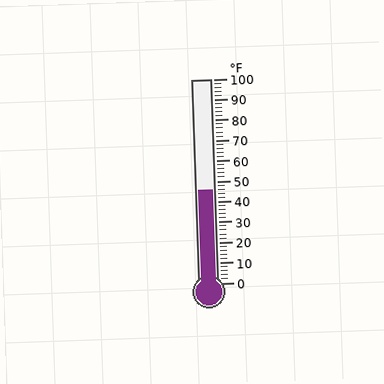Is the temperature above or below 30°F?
The temperature is above 30°F.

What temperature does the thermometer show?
The thermometer shows approximately 46°F.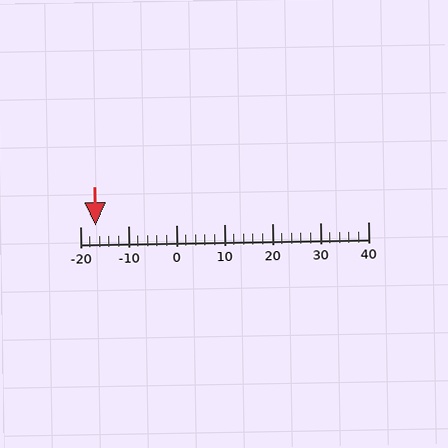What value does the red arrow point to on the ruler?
The red arrow points to approximately -17.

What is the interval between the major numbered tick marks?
The major tick marks are spaced 10 units apart.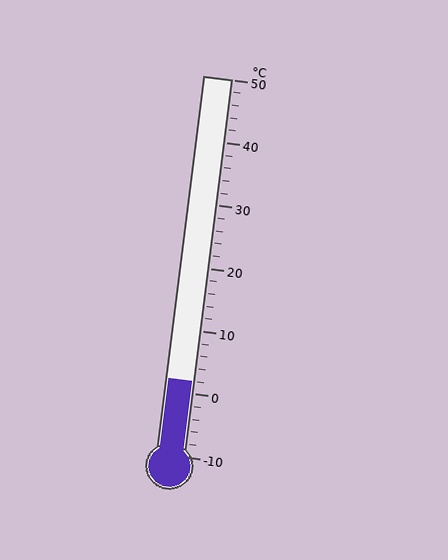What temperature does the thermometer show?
The thermometer shows approximately 2°C.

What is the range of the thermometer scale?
The thermometer scale ranges from -10°C to 50°C.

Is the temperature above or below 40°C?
The temperature is below 40°C.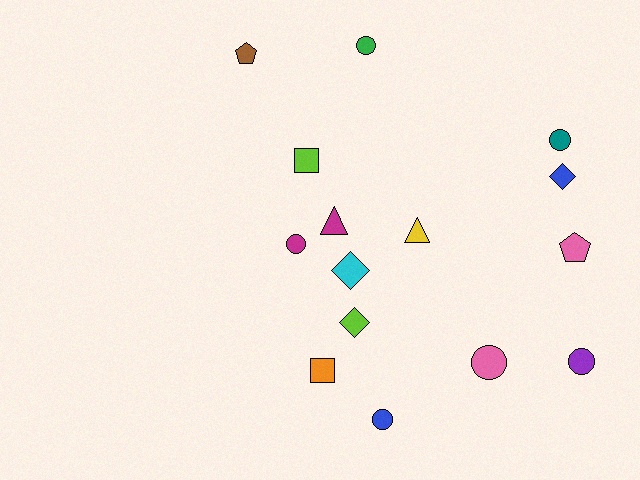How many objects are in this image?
There are 15 objects.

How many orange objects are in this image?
There is 1 orange object.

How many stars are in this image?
There are no stars.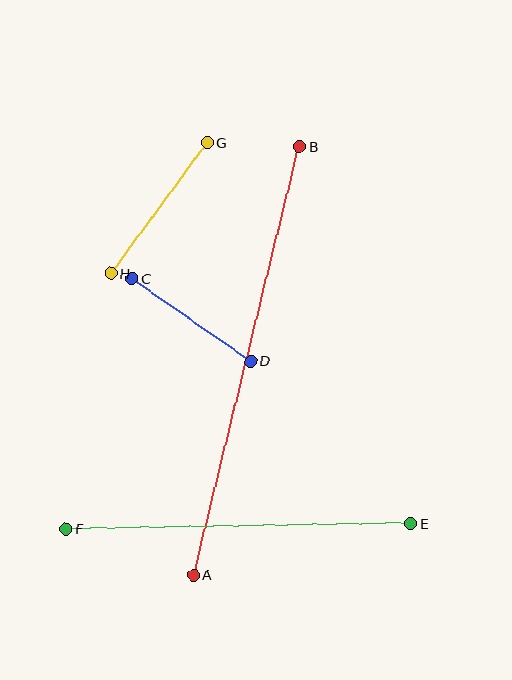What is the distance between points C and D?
The distance is approximately 144 pixels.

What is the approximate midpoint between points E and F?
The midpoint is at approximately (238, 526) pixels.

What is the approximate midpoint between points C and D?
The midpoint is at approximately (192, 320) pixels.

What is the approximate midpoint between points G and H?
The midpoint is at approximately (159, 208) pixels.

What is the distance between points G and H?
The distance is approximately 162 pixels.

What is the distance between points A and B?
The distance is approximately 441 pixels.